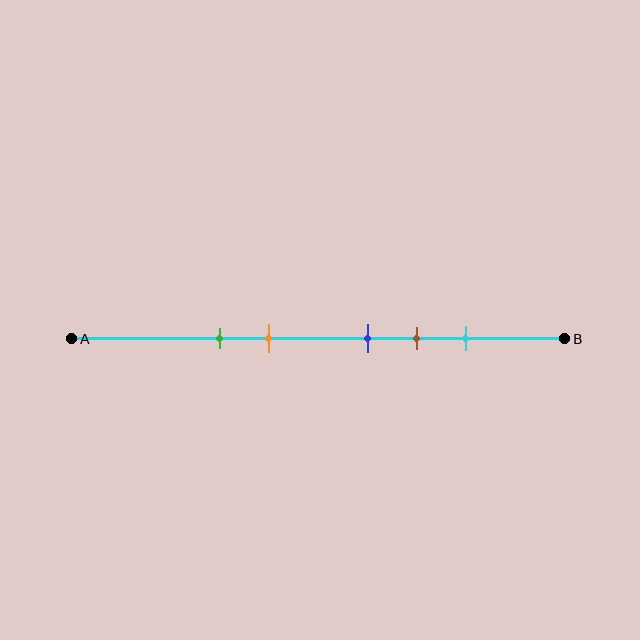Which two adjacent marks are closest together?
The blue and brown marks are the closest adjacent pair.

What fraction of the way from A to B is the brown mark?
The brown mark is approximately 70% (0.7) of the way from A to B.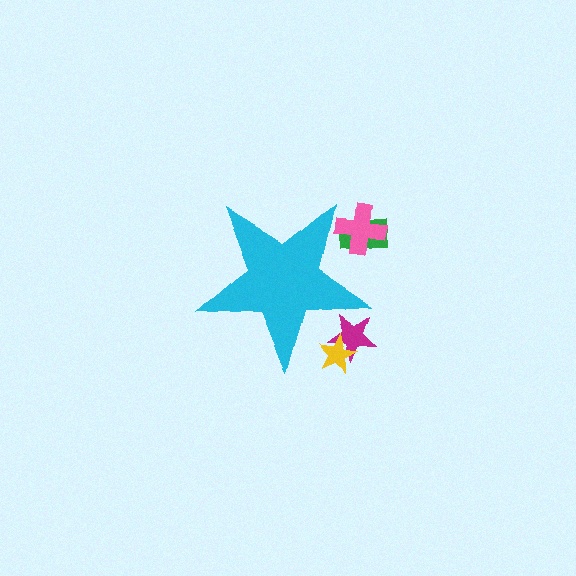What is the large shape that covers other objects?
A cyan star.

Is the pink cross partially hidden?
Yes, the pink cross is partially hidden behind the cyan star.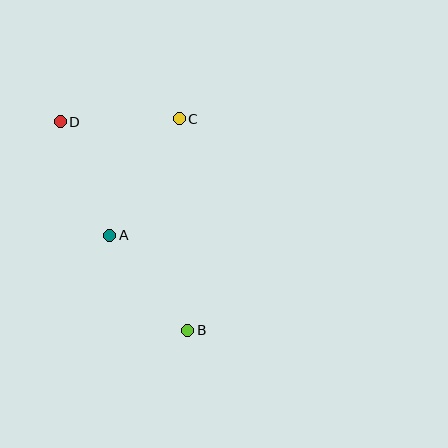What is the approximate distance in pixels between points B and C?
The distance between B and C is approximately 212 pixels.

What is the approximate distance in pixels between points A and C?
The distance between A and C is approximately 136 pixels.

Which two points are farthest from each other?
Points B and D are farthest from each other.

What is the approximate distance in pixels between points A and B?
The distance between A and B is approximately 123 pixels.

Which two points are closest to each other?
Points C and D are closest to each other.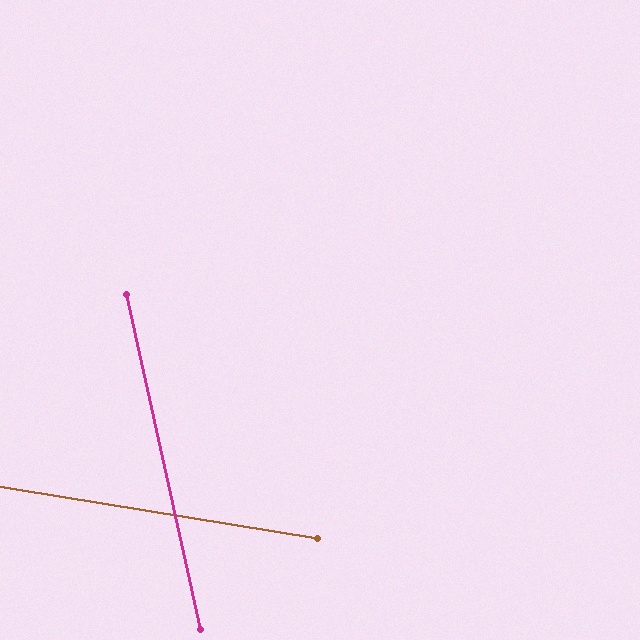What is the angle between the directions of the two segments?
Approximately 68 degrees.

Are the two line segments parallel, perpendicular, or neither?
Neither parallel nor perpendicular — they differ by about 68°.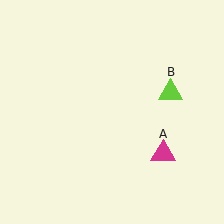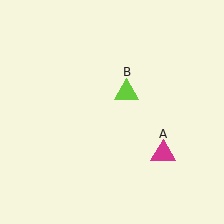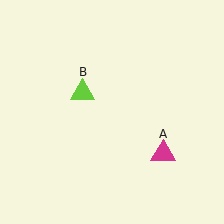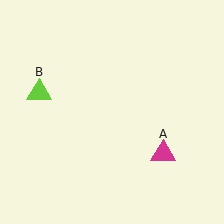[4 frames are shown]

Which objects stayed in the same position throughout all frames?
Magenta triangle (object A) remained stationary.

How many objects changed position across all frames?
1 object changed position: lime triangle (object B).